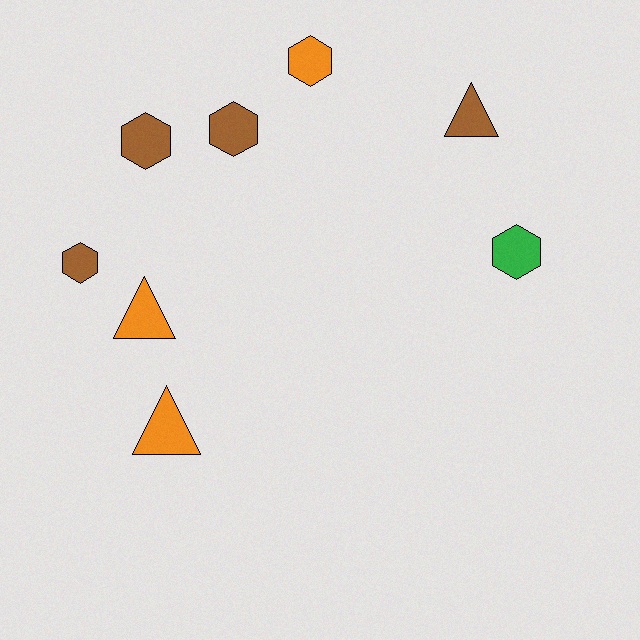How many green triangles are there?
There are no green triangles.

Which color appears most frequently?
Brown, with 4 objects.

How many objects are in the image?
There are 8 objects.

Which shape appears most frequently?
Hexagon, with 5 objects.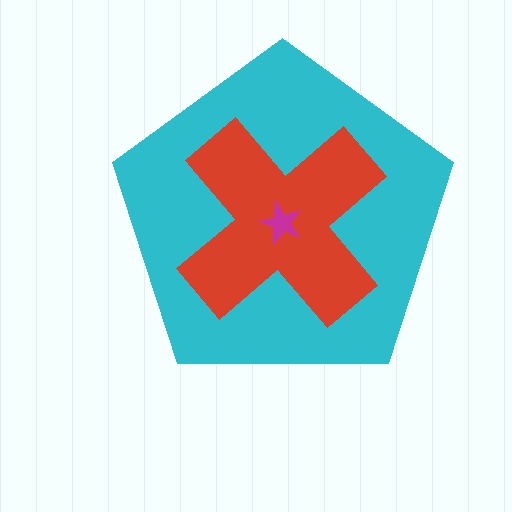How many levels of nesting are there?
3.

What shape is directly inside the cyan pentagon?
The red cross.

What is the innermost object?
The magenta star.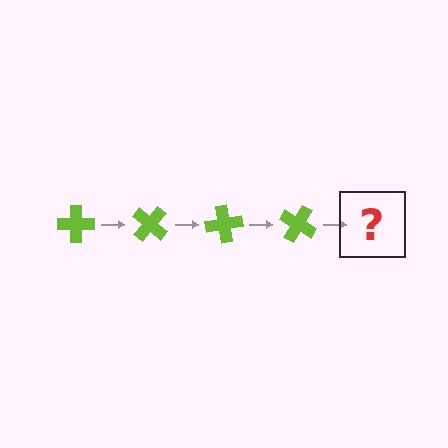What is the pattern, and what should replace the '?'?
The pattern is that the cross rotates 40 degrees each step. The '?' should be a lime cross rotated 160 degrees.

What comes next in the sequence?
The next element should be a lime cross rotated 160 degrees.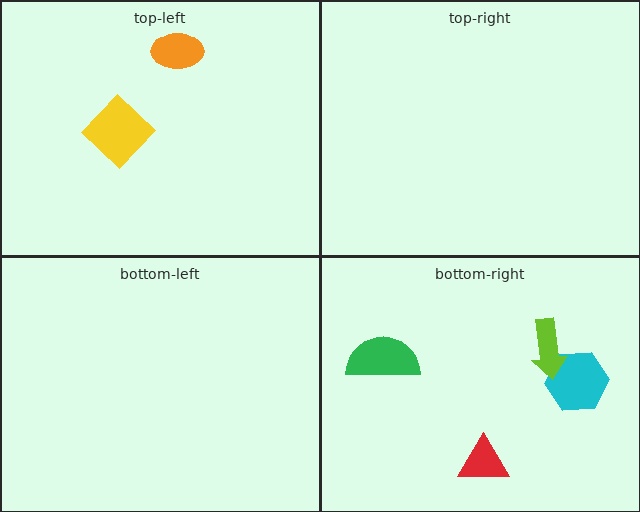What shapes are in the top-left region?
The yellow diamond, the orange ellipse.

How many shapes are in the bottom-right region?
4.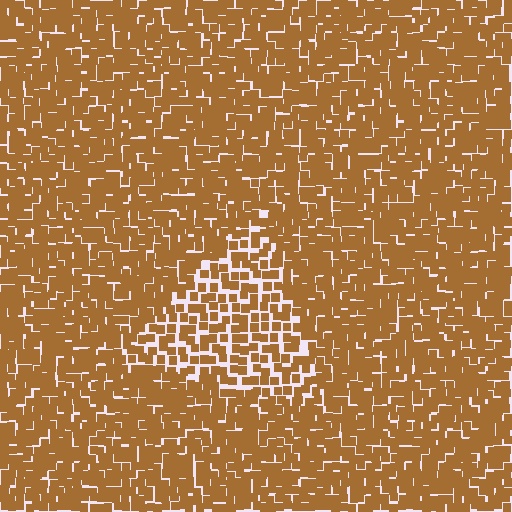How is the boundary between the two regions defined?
The boundary is defined by a change in element density (approximately 1.7x ratio). All elements are the same color, size, and shape.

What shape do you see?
I see a triangle.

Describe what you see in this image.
The image contains small brown elements arranged at two different densities. A triangle-shaped region is visible where the elements are less densely packed than the surrounding area.